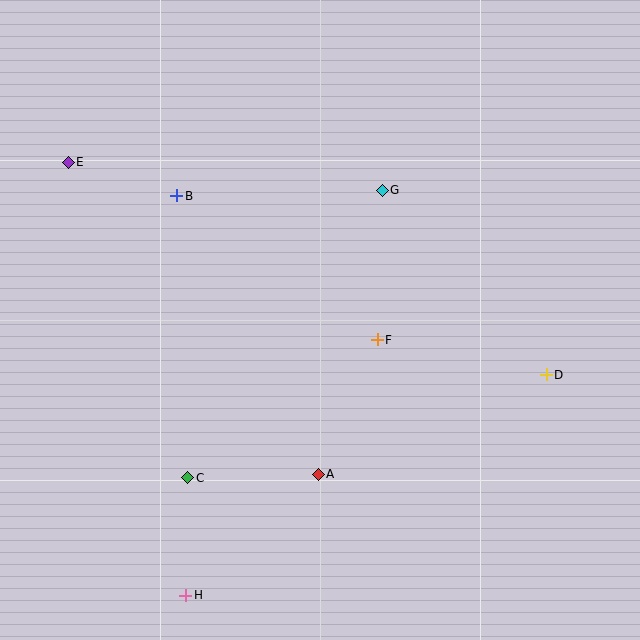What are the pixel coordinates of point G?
Point G is at (382, 190).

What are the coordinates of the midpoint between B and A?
The midpoint between B and A is at (247, 335).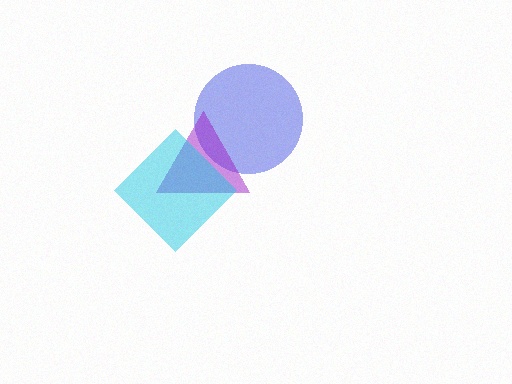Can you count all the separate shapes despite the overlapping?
Yes, there are 3 separate shapes.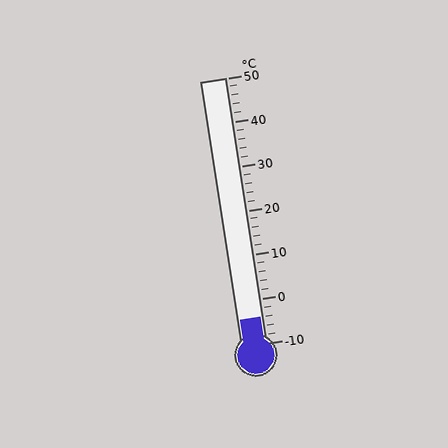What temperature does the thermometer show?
The thermometer shows approximately -4°C.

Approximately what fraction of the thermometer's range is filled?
The thermometer is filled to approximately 10% of its range.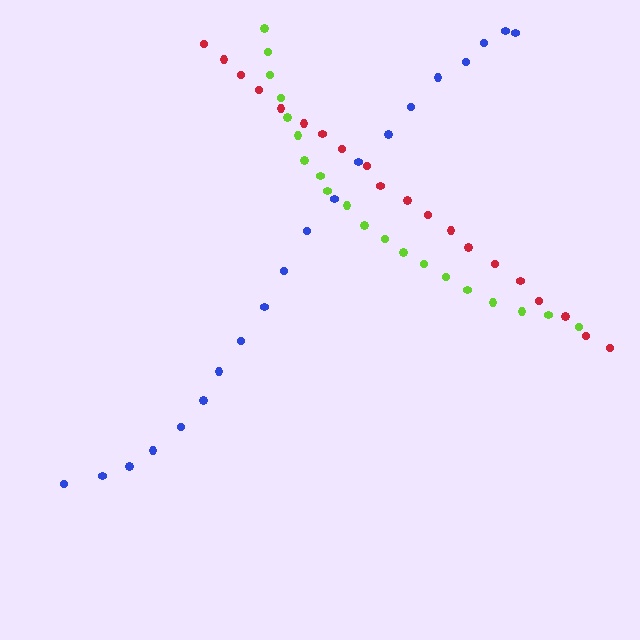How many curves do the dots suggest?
There are 3 distinct paths.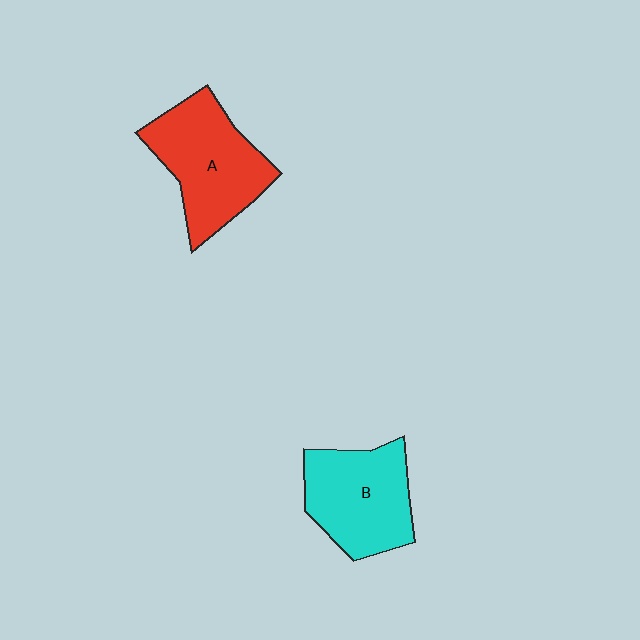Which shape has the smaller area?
Shape B (cyan).